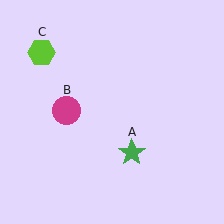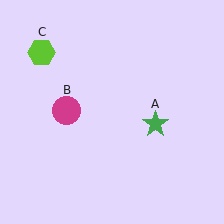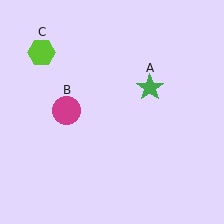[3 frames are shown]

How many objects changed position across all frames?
1 object changed position: green star (object A).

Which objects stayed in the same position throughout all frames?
Magenta circle (object B) and lime hexagon (object C) remained stationary.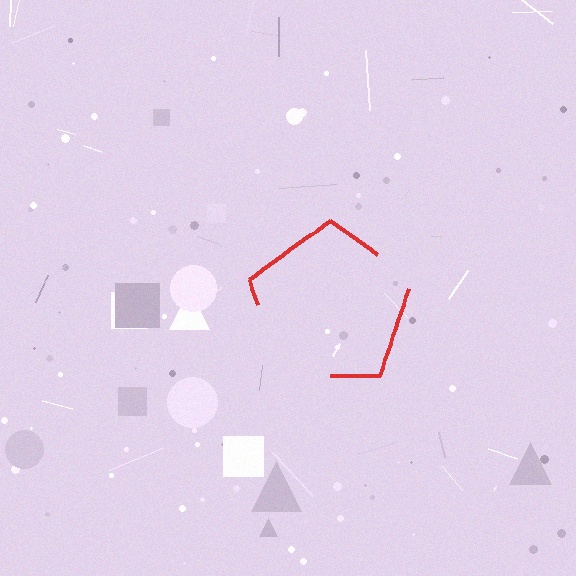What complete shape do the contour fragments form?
The contour fragments form a pentagon.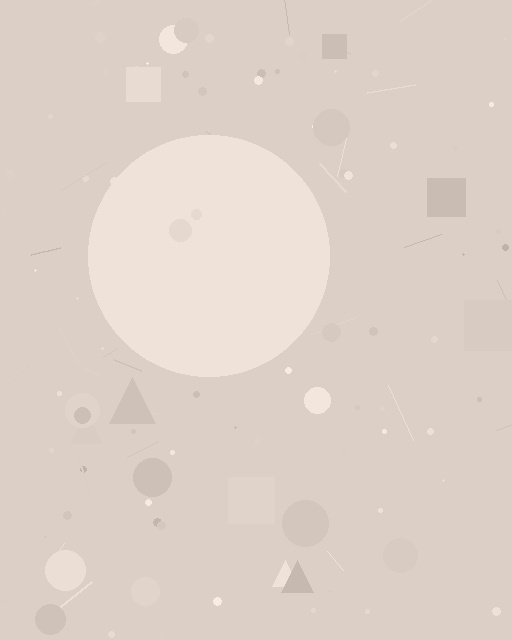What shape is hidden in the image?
A circle is hidden in the image.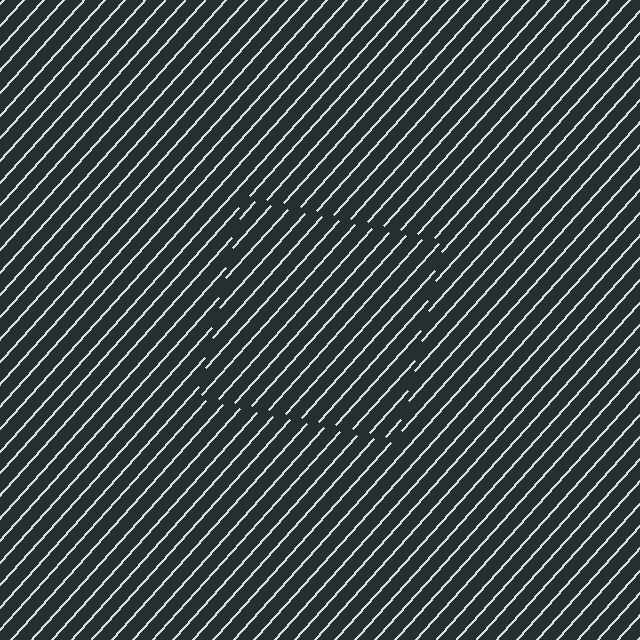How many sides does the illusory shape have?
4 sides — the line-ends trace a square.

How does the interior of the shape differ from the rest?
The interior of the shape contains the same grating, shifted by half a period — the contour is defined by the phase discontinuity where line-ends from the inner and outer gratings abut.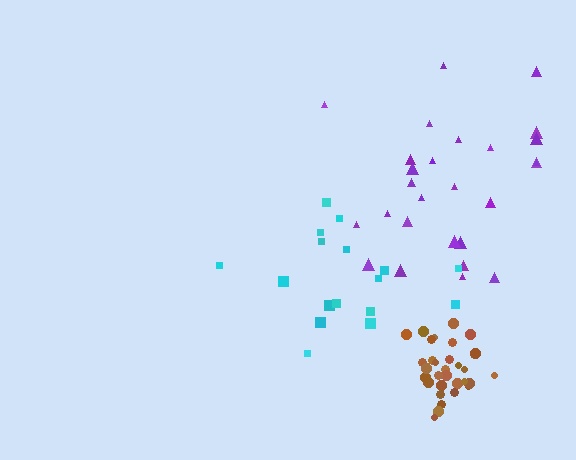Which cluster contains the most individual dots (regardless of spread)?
Brown (33).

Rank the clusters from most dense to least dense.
brown, cyan, purple.